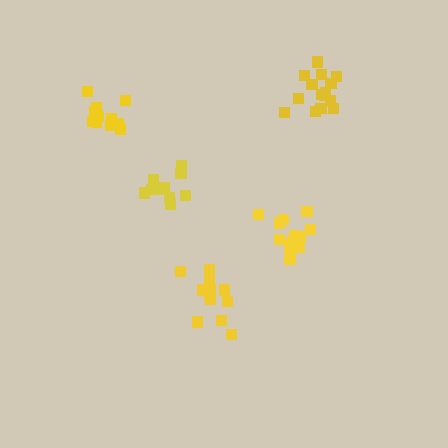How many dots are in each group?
Group 1: 15 dots, Group 2: 14 dots, Group 3: 10 dots, Group 4: 11 dots, Group 5: 12 dots (62 total).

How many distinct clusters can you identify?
There are 5 distinct clusters.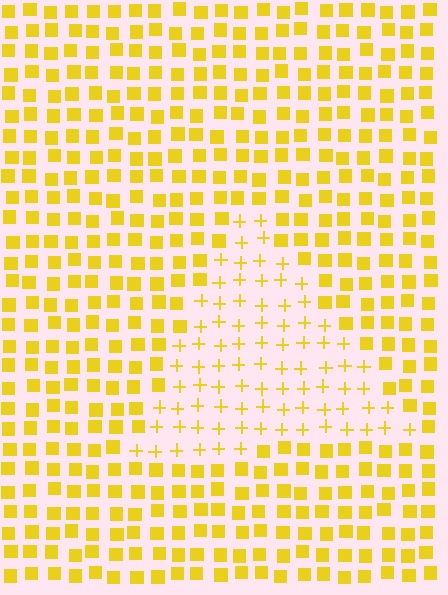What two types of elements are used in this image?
The image uses plus signs inside the triangle region and squares outside it.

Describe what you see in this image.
The image is filled with small yellow elements arranged in a uniform grid. A triangle-shaped region contains plus signs, while the surrounding area contains squares. The boundary is defined purely by the change in element shape.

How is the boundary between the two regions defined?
The boundary is defined by a change in element shape: plus signs inside vs. squares outside. All elements share the same color and spacing.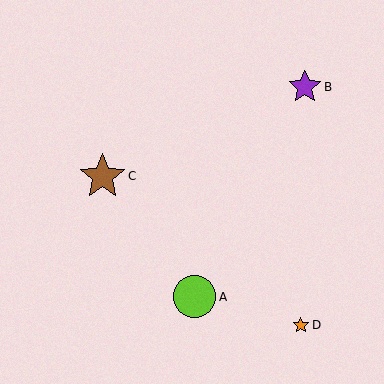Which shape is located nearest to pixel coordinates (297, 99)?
The purple star (labeled B) at (305, 87) is nearest to that location.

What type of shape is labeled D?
Shape D is an orange star.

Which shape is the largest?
The brown star (labeled C) is the largest.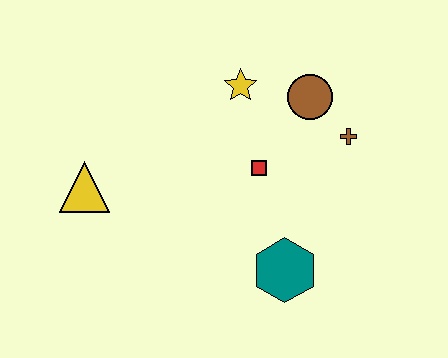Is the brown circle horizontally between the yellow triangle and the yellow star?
No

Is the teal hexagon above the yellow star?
No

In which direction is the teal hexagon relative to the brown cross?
The teal hexagon is below the brown cross.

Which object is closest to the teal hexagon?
The red square is closest to the teal hexagon.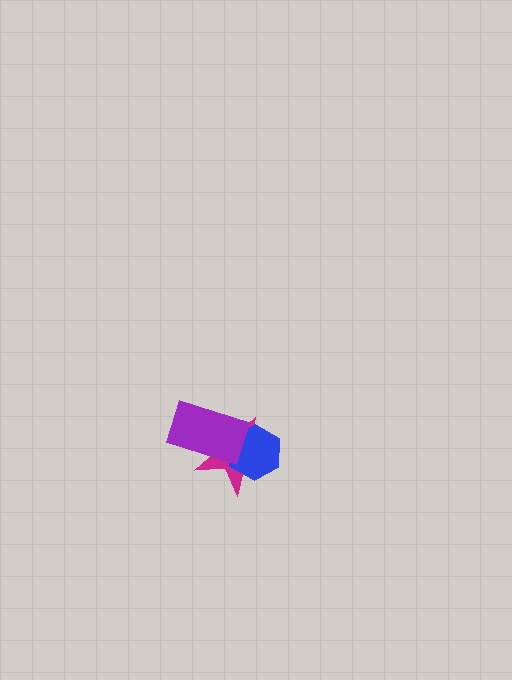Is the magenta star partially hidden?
Yes, it is partially covered by another shape.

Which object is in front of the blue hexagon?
The purple rectangle is in front of the blue hexagon.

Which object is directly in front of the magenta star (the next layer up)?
The blue hexagon is directly in front of the magenta star.